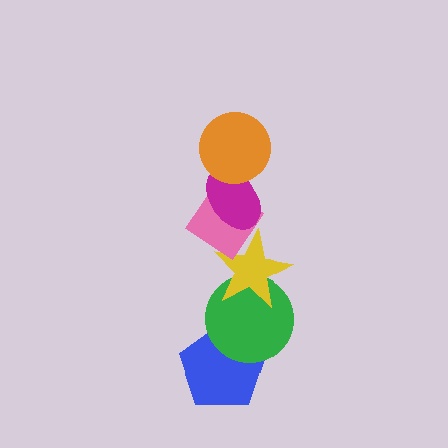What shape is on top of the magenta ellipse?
The orange circle is on top of the magenta ellipse.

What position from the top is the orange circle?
The orange circle is 1st from the top.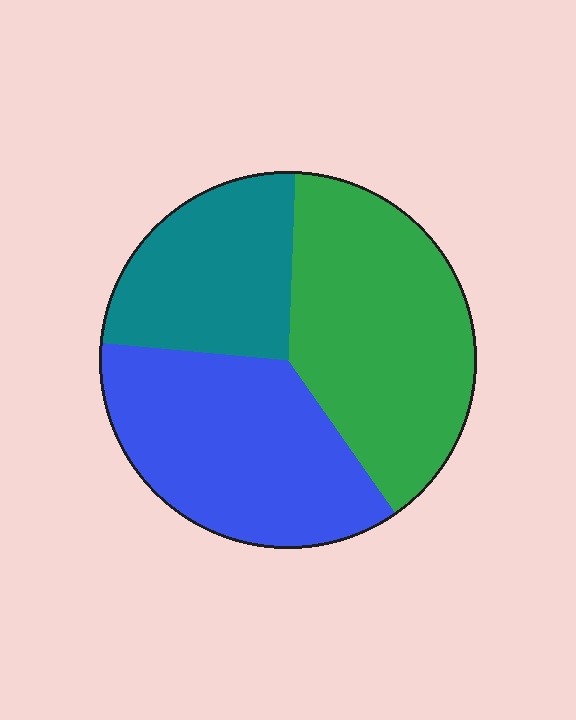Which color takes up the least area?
Teal, at roughly 25%.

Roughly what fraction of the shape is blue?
Blue takes up between a quarter and a half of the shape.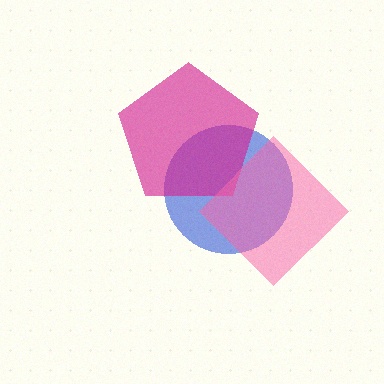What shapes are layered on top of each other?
The layered shapes are: a blue circle, a magenta pentagon, a pink diamond.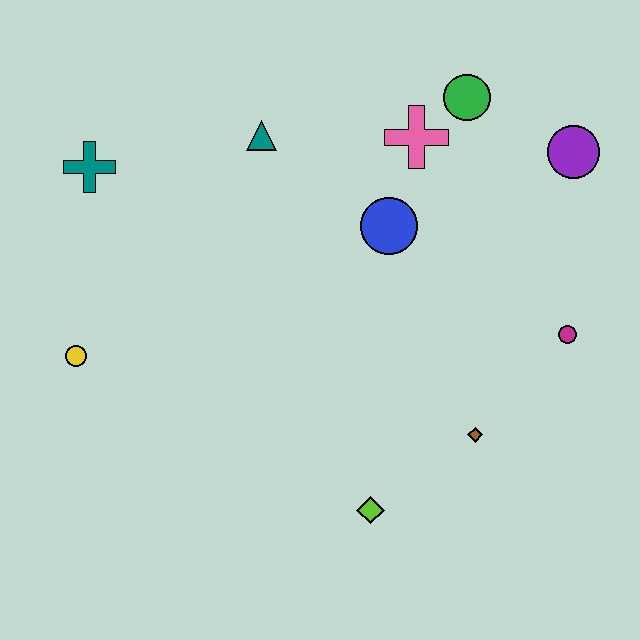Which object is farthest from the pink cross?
The yellow circle is farthest from the pink cross.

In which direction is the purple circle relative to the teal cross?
The purple circle is to the right of the teal cross.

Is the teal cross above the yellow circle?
Yes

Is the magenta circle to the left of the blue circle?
No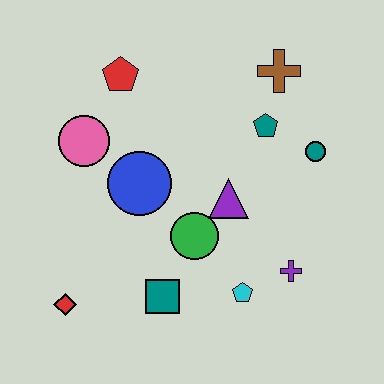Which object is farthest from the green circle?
The brown cross is farthest from the green circle.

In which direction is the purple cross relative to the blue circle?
The purple cross is to the right of the blue circle.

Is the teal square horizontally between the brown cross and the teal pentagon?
No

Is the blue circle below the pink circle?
Yes